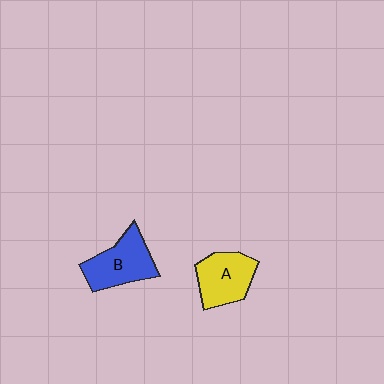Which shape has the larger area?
Shape B (blue).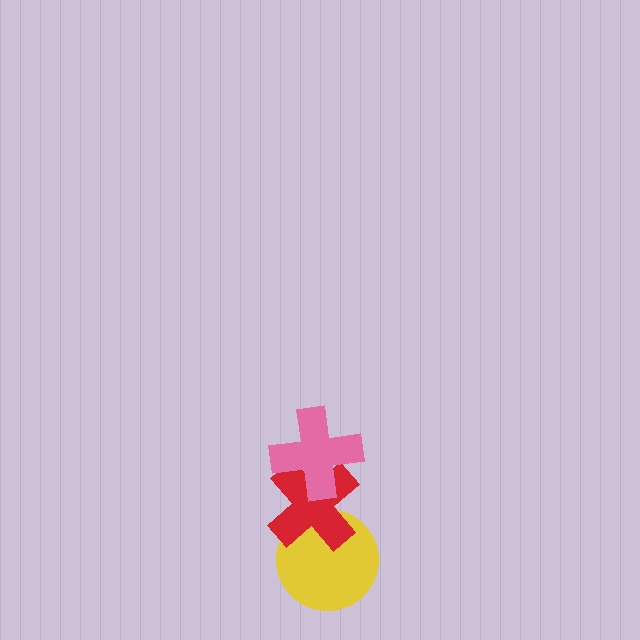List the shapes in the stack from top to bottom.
From top to bottom: the pink cross, the red cross, the yellow circle.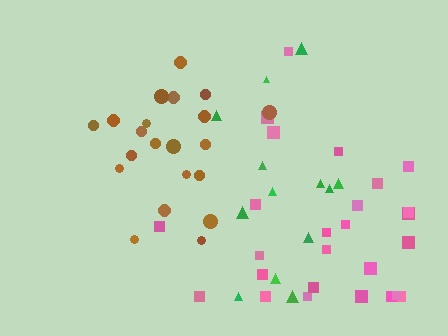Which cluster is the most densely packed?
Brown.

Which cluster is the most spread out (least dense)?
Green.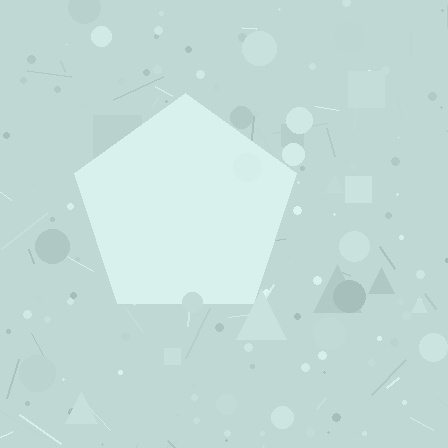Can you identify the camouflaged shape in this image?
The camouflaged shape is a pentagon.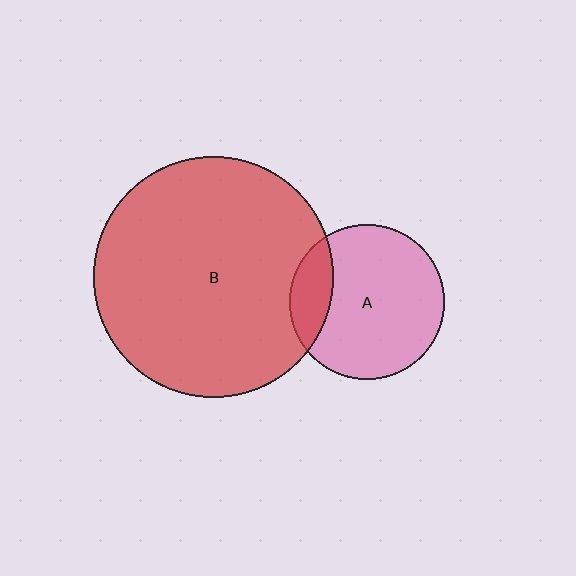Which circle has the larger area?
Circle B (red).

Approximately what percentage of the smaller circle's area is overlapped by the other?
Approximately 20%.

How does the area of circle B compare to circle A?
Approximately 2.4 times.